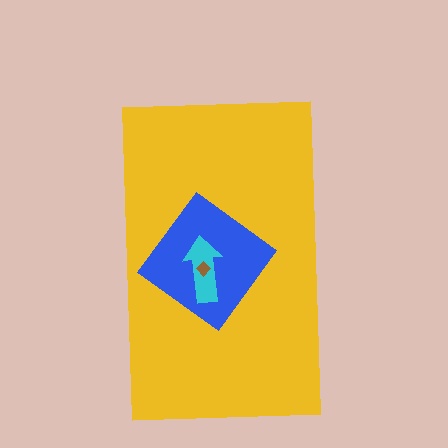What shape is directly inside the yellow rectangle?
The blue diamond.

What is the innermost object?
The brown diamond.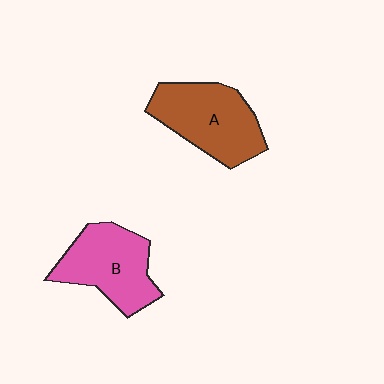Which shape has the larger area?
Shape A (brown).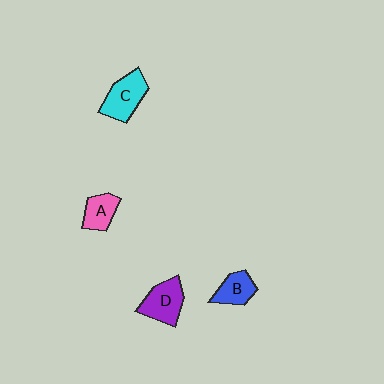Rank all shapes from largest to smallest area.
From largest to smallest: C (cyan), D (purple), B (blue), A (pink).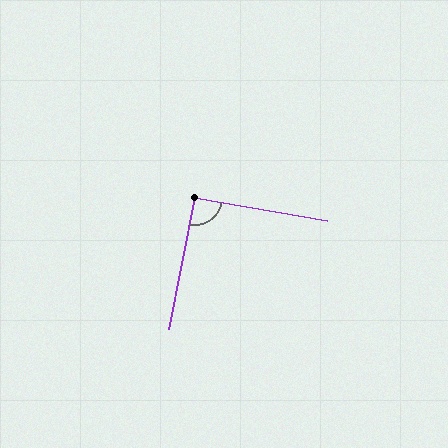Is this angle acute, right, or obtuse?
It is approximately a right angle.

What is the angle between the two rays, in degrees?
Approximately 92 degrees.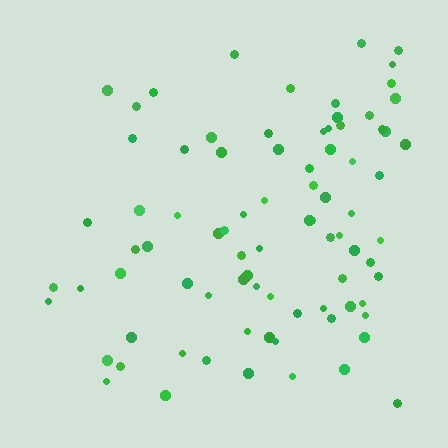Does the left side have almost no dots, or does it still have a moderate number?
Still a moderate number, just noticeably fewer than the right.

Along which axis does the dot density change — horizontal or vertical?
Horizontal.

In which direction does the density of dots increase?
From left to right, with the right side densest.